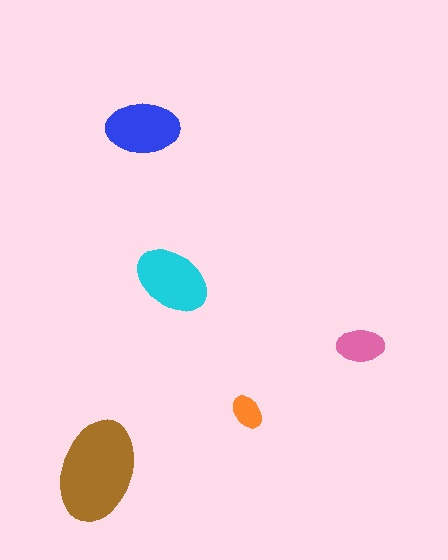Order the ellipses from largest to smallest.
the brown one, the cyan one, the blue one, the pink one, the orange one.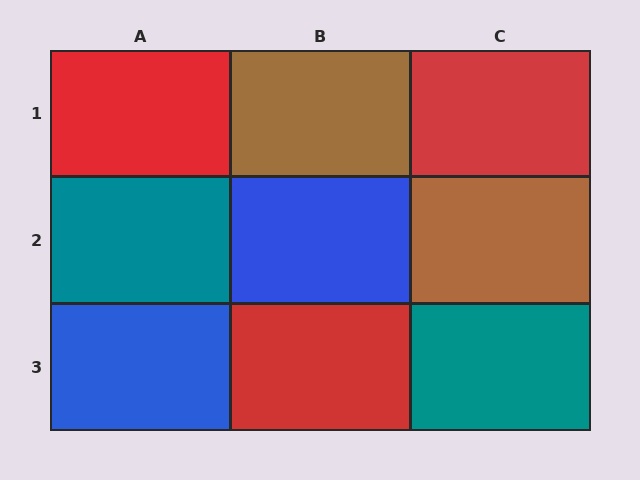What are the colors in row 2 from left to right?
Teal, blue, brown.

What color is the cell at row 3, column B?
Red.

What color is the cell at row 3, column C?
Teal.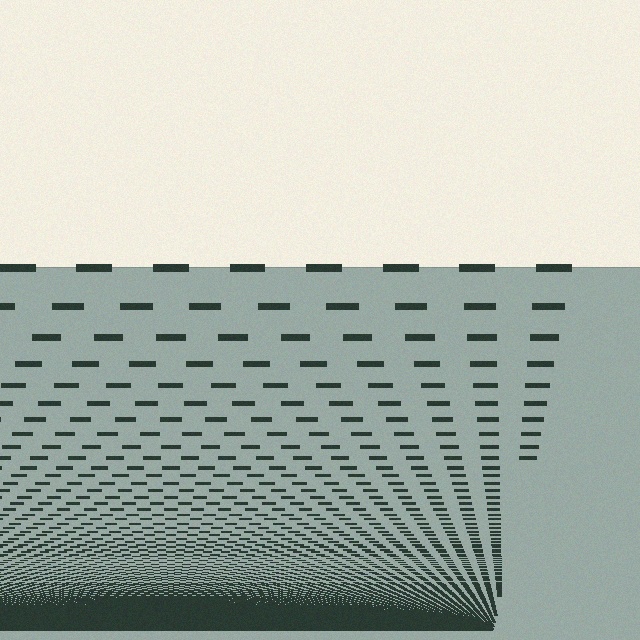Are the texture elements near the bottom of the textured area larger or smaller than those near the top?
Smaller. The gradient is inverted — elements near the bottom are smaller and denser.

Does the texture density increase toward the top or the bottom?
Density increases toward the bottom.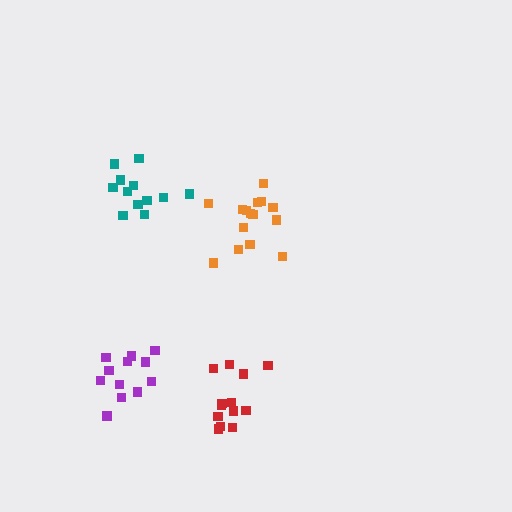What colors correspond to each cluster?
The clusters are colored: orange, red, teal, purple.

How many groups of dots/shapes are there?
There are 4 groups.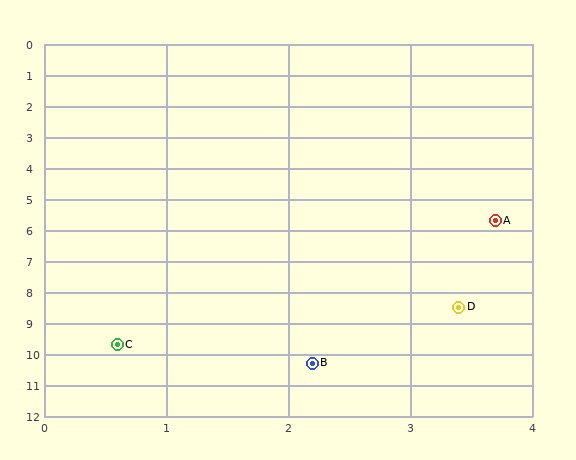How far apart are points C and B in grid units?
Points C and B are about 1.7 grid units apart.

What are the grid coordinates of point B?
Point B is at approximately (2.2, 10.3).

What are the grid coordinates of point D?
Point D is at approximately (3.4, 8.5).